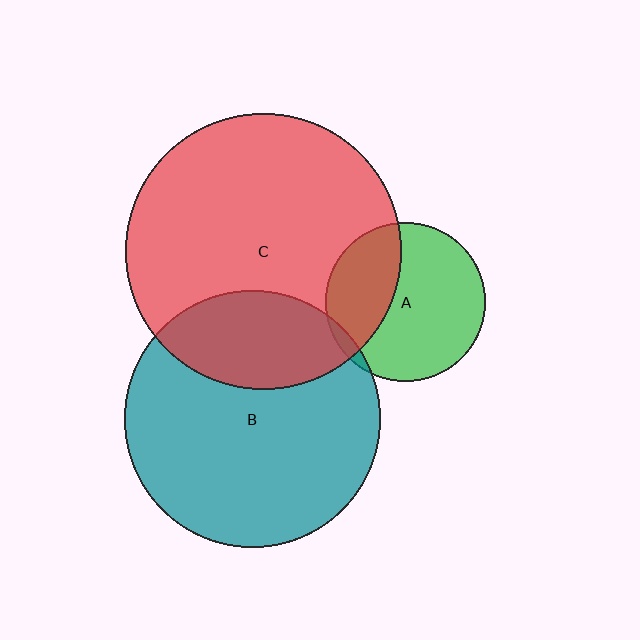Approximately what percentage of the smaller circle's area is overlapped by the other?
Approximately 5%.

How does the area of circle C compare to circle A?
Approximately 3.0 times.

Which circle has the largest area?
Circle C (red).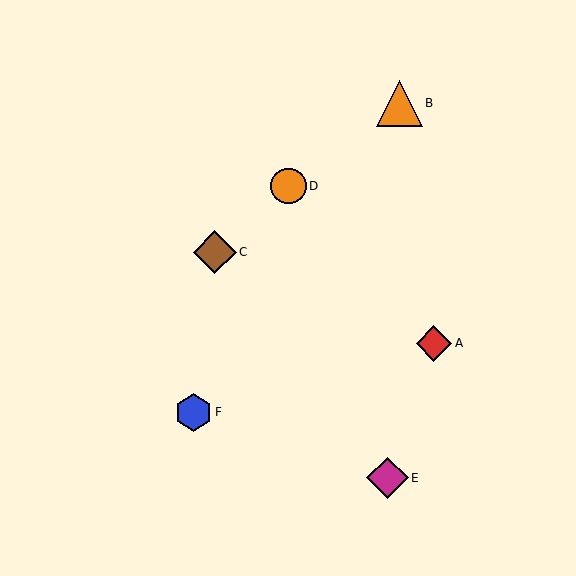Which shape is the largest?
The orange triangle (labeled B) is the largest.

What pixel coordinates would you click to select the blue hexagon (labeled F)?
Click at (194, 412) to select the blue hexagon F.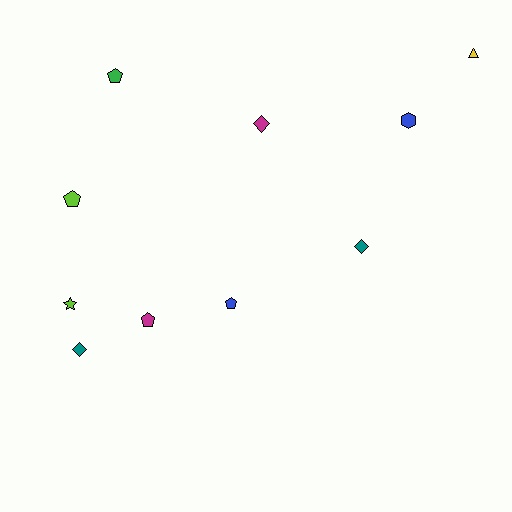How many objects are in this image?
There are 10 objects.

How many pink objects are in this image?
There are no pink objects.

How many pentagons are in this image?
There are 4 pentagons.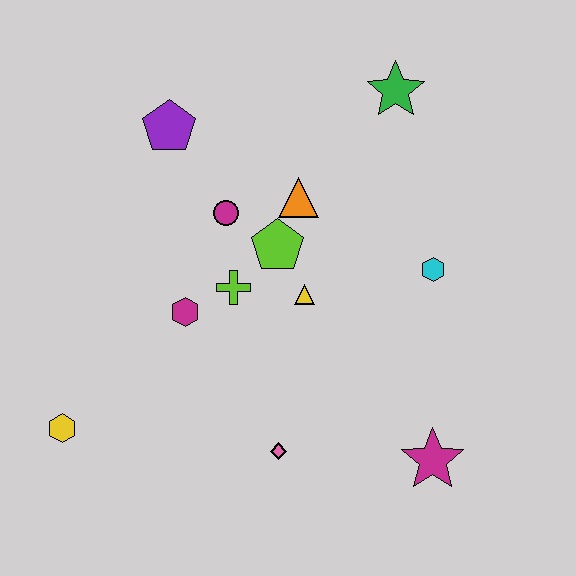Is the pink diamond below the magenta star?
No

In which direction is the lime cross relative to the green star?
The lime cross is below the green star.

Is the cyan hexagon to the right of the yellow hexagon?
Yes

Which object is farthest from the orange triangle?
The yellow hexagon is farthest from the orange triangle.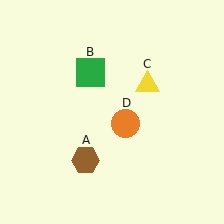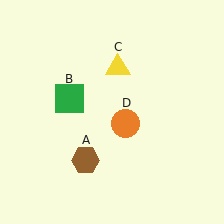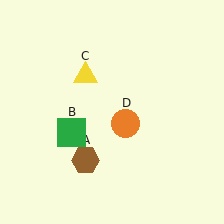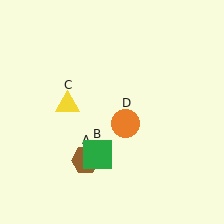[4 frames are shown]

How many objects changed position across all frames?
2 objects changed position: green square (object B), yellow triangle (object C).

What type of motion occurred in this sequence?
The green square (object B), yellow triangle (object C) rotated counterclockwise around the center of the scene.